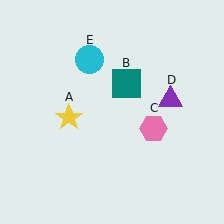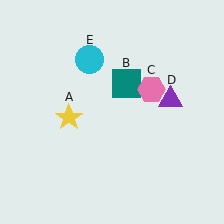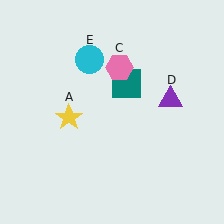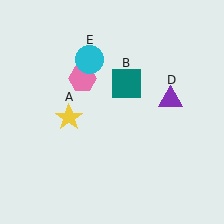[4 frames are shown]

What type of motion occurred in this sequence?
The pink hexagon (object C) rotated counterclockwise around the center of the scene.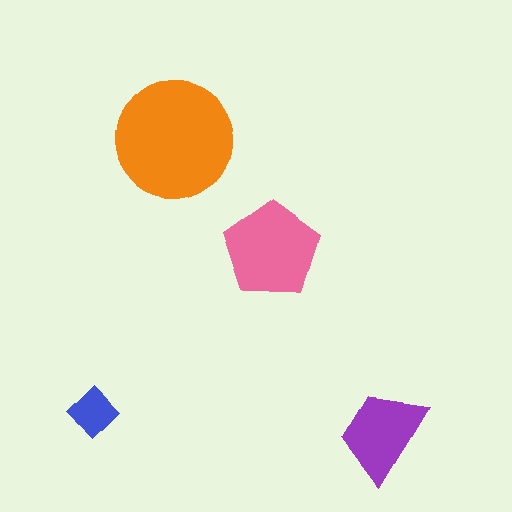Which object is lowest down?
The purple trapezoid is bottommost.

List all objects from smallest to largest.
The blue diamond, the purple trapezoid, the pink pentagon, the orange circle.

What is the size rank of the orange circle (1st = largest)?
1st.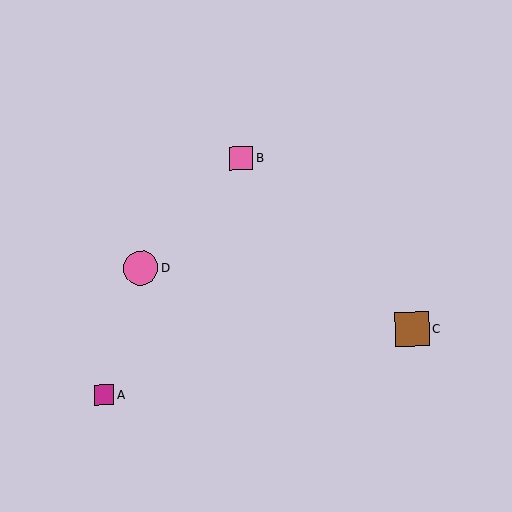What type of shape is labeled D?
Shape D is a pink circle.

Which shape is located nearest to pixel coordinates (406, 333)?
The brown square (labeled C) at (412, 329) is nearest to that location.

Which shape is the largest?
The pink circle (labeled D) is the largest.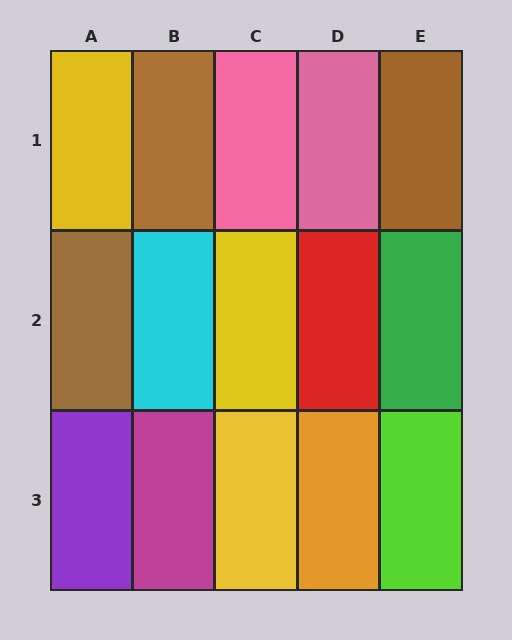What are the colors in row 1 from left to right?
Yellow, brown, pink, pink, brown.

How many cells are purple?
1 cell is purple.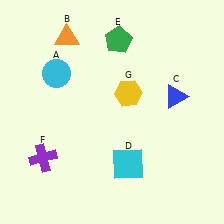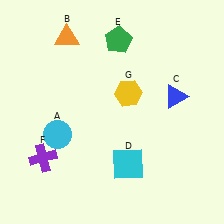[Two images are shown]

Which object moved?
The cyan circle (A) moved down.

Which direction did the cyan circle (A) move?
The cyan circle (A) moved down.